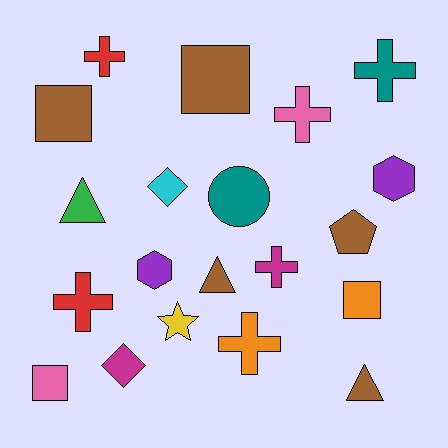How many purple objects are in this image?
There are 2 purple objects.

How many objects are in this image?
There are 20 objects.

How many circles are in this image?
There is 1 circle.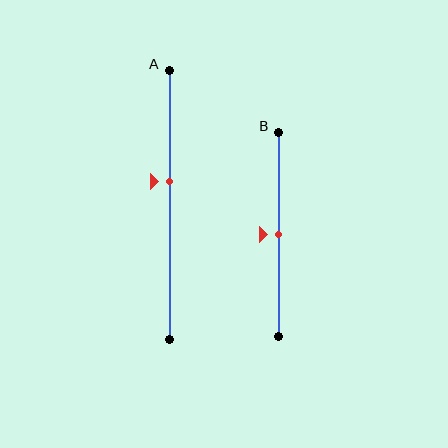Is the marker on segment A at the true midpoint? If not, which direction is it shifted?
No, the marker on segment A is shifted upward by about 9% of the segment length.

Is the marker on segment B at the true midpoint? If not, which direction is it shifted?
Yes, the marker on segment B is at the true midpoint.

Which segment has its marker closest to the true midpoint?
Segment B has its marker closest to the true midpoint.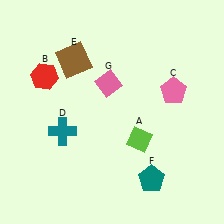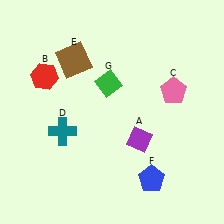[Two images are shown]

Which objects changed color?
A changed from lime to purple. F changed from teal to blue. G changed from pink to green.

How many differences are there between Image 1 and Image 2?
There are 3 differences between the two images.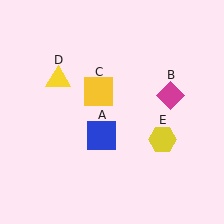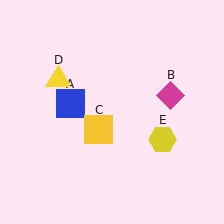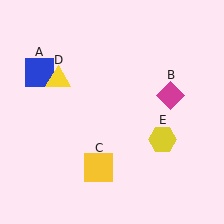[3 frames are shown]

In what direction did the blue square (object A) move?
The blue square (object A) moved up and to the left.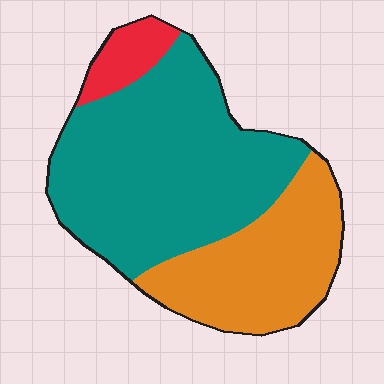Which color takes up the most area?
Teal, at roughly 60%.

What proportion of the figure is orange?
Orange takes up between a quarter and a half of the figure.